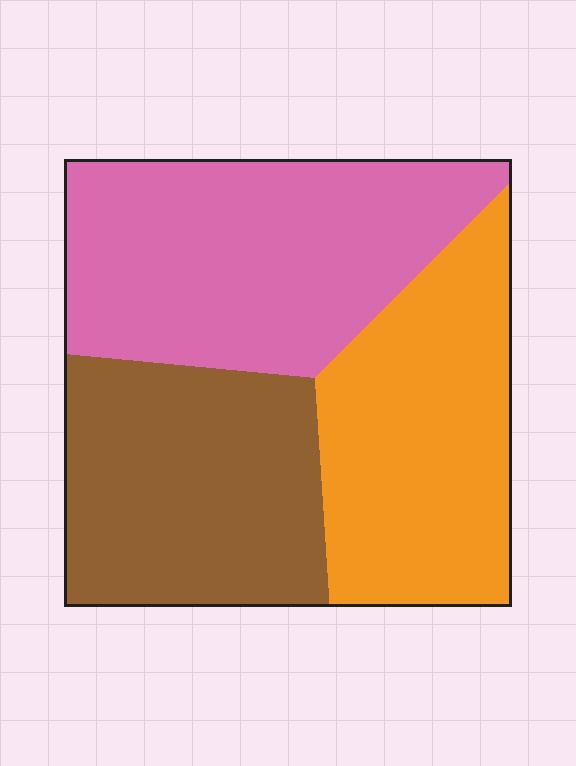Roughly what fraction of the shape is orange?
Orange covers 31% of the shape.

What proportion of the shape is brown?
Brown takes up between a sixth and a third of the shape.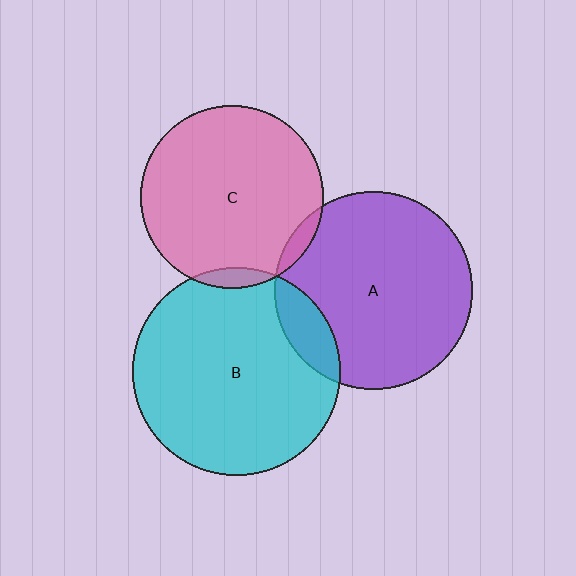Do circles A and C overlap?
Yes.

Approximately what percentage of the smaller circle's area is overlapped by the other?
Approximately 5%.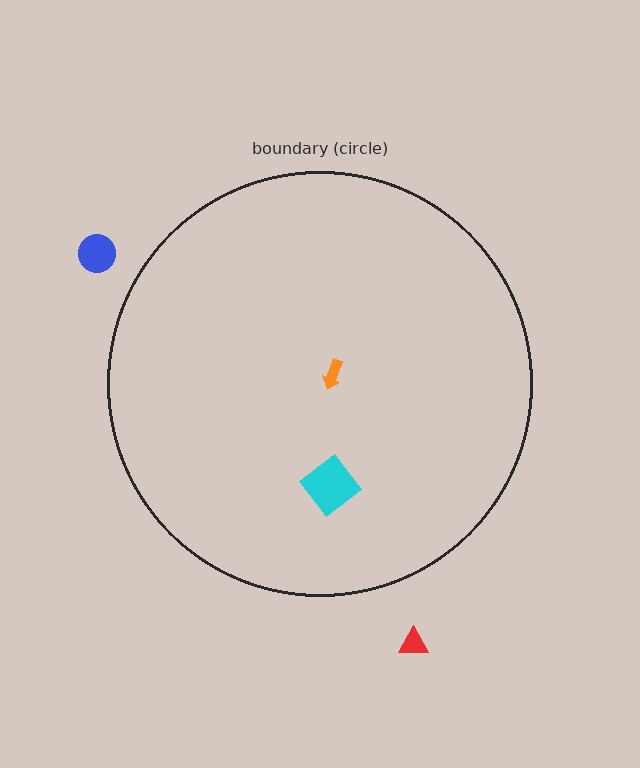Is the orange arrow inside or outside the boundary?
Inside.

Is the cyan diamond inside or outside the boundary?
Inside.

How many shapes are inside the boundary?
2 inside, 2 outside.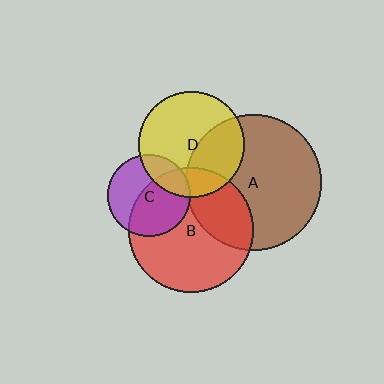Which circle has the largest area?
Circle A (brown).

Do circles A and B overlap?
Yes.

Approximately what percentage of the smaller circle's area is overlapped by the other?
Approximately 30%.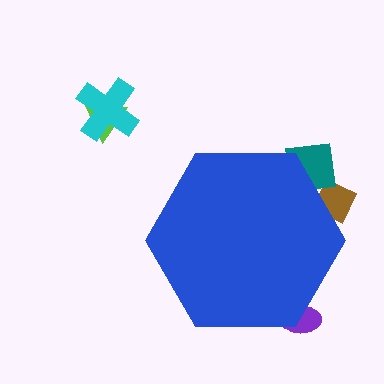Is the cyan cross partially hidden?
No, the cyan cross is fully visible.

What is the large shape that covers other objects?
A blue hexagon.